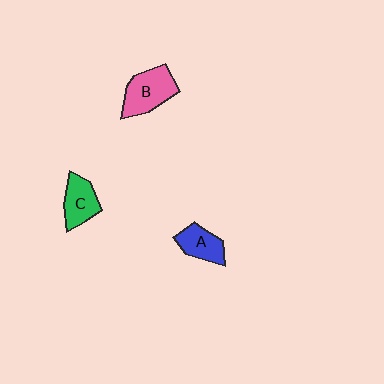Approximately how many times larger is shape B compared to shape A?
Approximately 1.5 times.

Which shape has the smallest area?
Shape A (blue).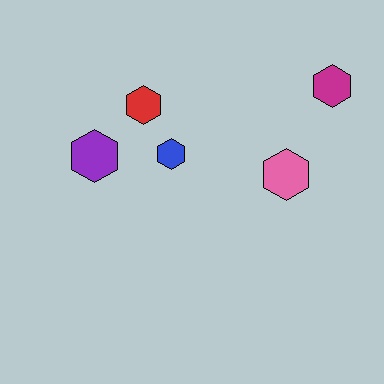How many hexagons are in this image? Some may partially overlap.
There are 5 hexagons.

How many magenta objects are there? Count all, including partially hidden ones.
There is 1 magenta object.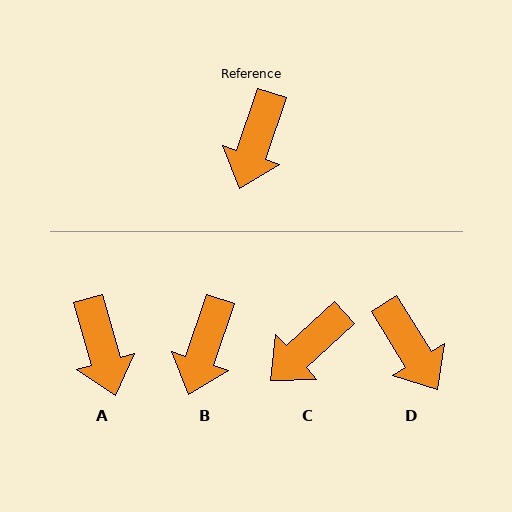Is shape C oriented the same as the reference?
No, it is off by about 29 degrees.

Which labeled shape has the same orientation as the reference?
B.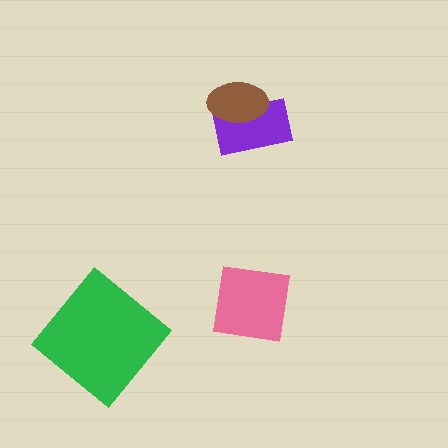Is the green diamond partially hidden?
No, no other shape covers it.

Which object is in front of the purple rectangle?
The brown ellipse is in front of the purple rectangle.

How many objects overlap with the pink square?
0 objects overlap with the pink square.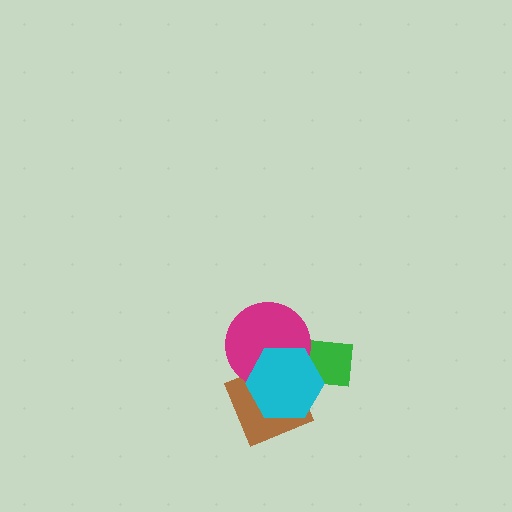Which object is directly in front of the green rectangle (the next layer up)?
The brown diamond is directly in front of the green rectangle.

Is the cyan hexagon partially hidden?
No, no other shape covers it.